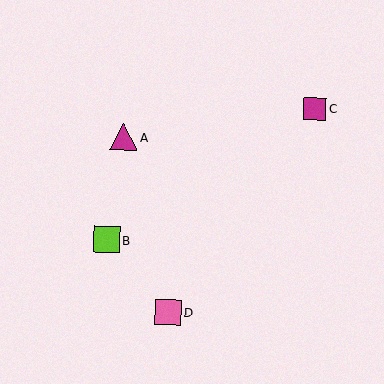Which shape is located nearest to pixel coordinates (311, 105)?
The magenta square (labeled C) at (314, 109) is nearest to that location.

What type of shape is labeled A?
Shape A is a magenta triangle.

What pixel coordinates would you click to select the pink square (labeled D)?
Click at (168, 312) to select the pink square D.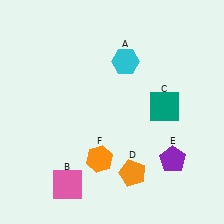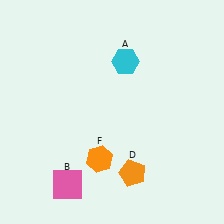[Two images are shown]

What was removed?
The teal square (C), the purple pentagon (E) were removed in Image 2.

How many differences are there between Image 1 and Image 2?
There are 2 differences between the two images.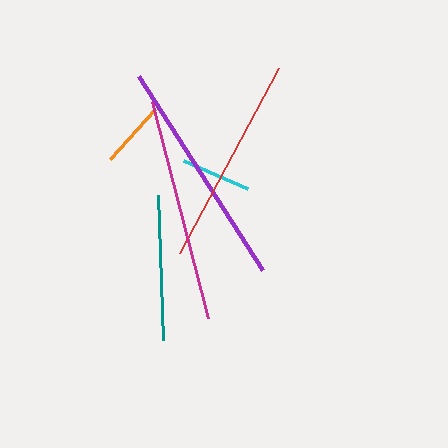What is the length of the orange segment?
The orange segment is approximately 67 pixels long.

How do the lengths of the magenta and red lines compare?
The magenta and red lines are approximately the same length.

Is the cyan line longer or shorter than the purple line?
The purple line is longer than the cyan line.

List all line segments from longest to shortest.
From longest to shortest: purple, magenta, red, teal, cyan, orange.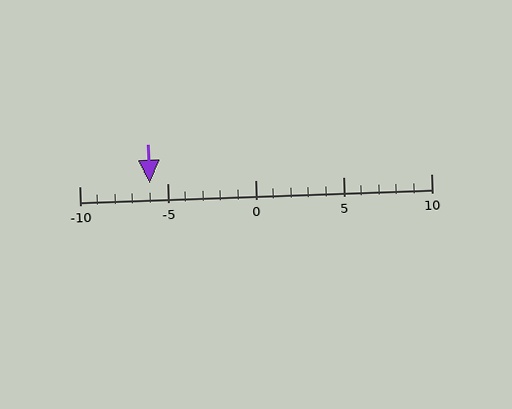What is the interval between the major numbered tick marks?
The major tick marks are spaced 5 units apart.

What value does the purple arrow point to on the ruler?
The purple arrow points to approximately -6.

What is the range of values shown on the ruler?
The ruler shows values from -10 to 10.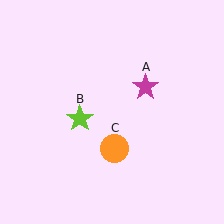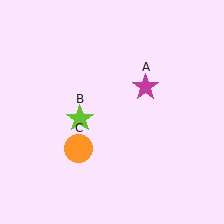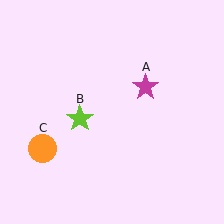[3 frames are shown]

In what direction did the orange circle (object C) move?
The orange circle (object C) moved left.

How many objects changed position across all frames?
1 object changed position: orange circle (object C).